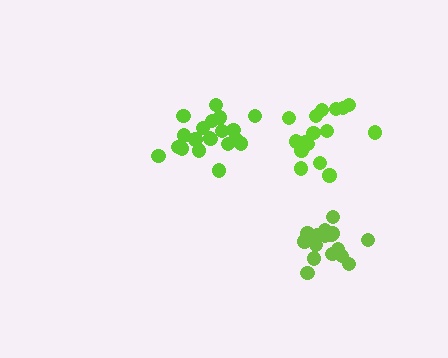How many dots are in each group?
Group 1: 16 dots, Group 2: 21 dots, Group 3: 17 dots (54 total).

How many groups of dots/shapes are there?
There are 3 groups.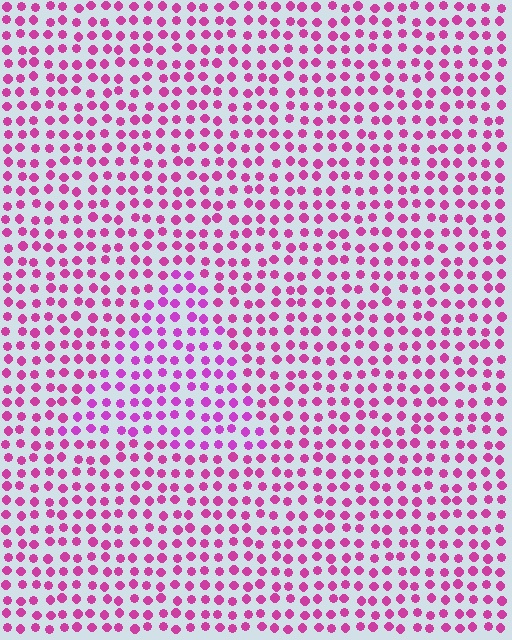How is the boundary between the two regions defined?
The boundary is defined purely by a slight shift in hue (about 19 degrees). Spacing, size, and orientation are identical on both sides.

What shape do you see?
I see a triangle.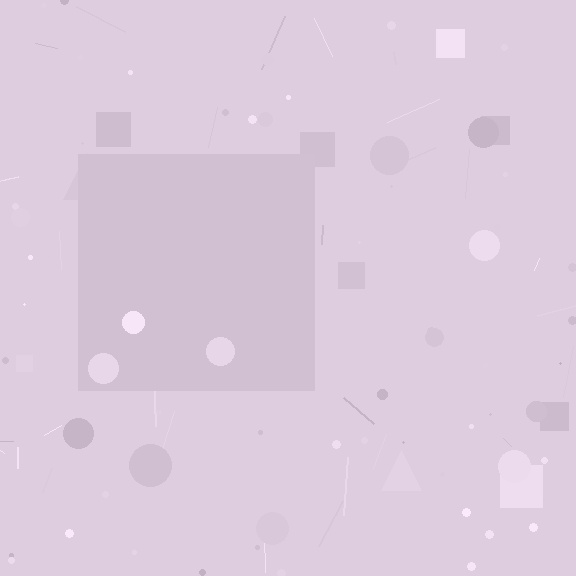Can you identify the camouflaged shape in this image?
The camouflaged shape is a square.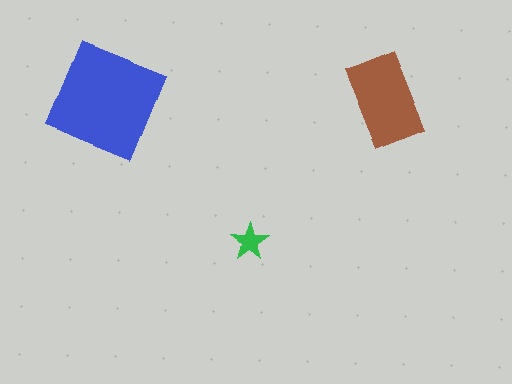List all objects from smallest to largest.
The green star, the brown rectangle, the blue diamond.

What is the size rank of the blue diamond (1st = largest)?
1st.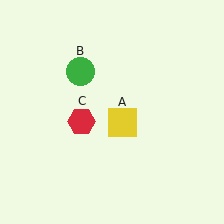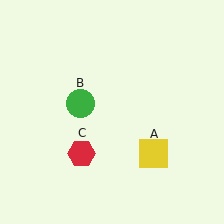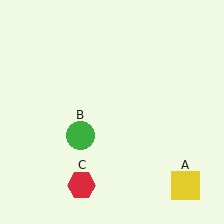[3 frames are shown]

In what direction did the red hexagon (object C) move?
The red hexagon (object C) moved down.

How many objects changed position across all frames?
3 objects changed position: yellow square (object A), green circle (object B), red hexagon (object C).